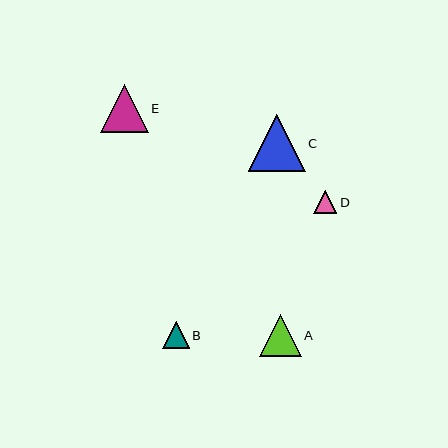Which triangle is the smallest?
Triangle D is the smallest with a size of approximately 23 pixels.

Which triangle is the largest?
Triangle C is the largest with a size of approximately 56 pixels.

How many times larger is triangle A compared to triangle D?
Triangle A is approximately 1.8 times the size of triangle D.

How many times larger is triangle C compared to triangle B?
Triangle C is approximately 2.1 times the size of triangle B.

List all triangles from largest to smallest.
From largest to smallest: C, E, A, B, D.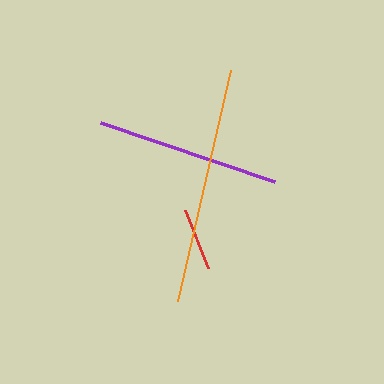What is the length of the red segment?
The red segment is approximately 62 pixels long.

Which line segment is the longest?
The orange line is the longest at approximately 237 pixels.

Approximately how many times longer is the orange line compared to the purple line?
The orange line is approximately 1.3 times the length of the purple line.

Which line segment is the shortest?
The red line is the shortest at approximately 62 pixels.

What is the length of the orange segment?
The orange segment is approximately 237 pixels long.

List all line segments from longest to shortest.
From longest to shortest: orange, purple, red.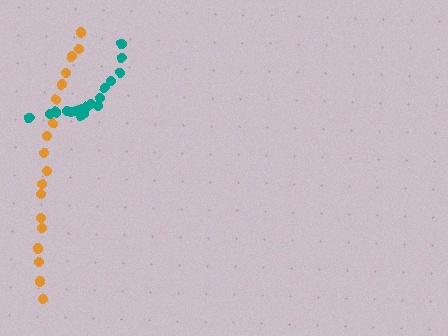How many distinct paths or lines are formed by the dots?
There are 2 distinct paths.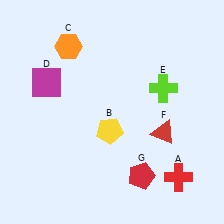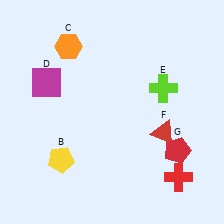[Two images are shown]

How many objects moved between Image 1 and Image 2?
2 objects moved between the two images.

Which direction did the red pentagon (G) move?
The red pentagon (G) moved right.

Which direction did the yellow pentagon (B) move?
The yellow pentagon (B) moved left.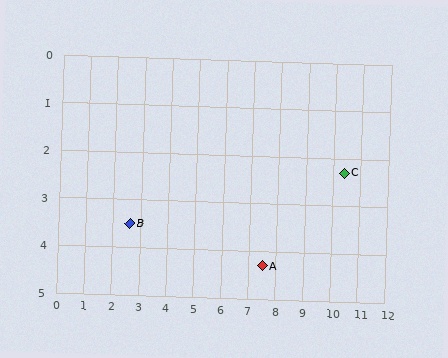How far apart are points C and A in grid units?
Points C and A are about 3.5 grid units apart.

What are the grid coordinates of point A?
Point A is at approximately (7.5, 4.3).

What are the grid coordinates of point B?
Point B is at approximately (2.6, 3.5).